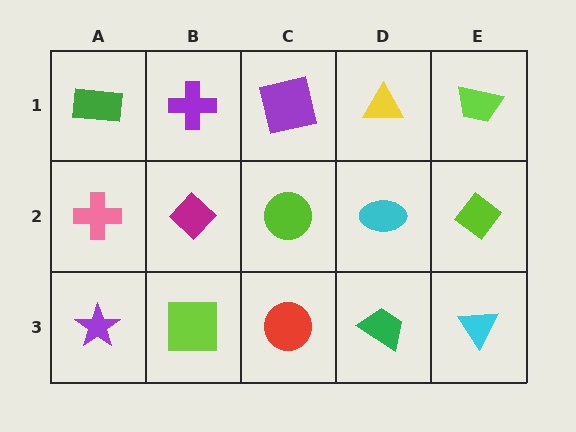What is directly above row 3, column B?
A magenta diamond.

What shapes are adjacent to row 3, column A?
A pink cross (row 2, column A), a lime square (row 3, column B).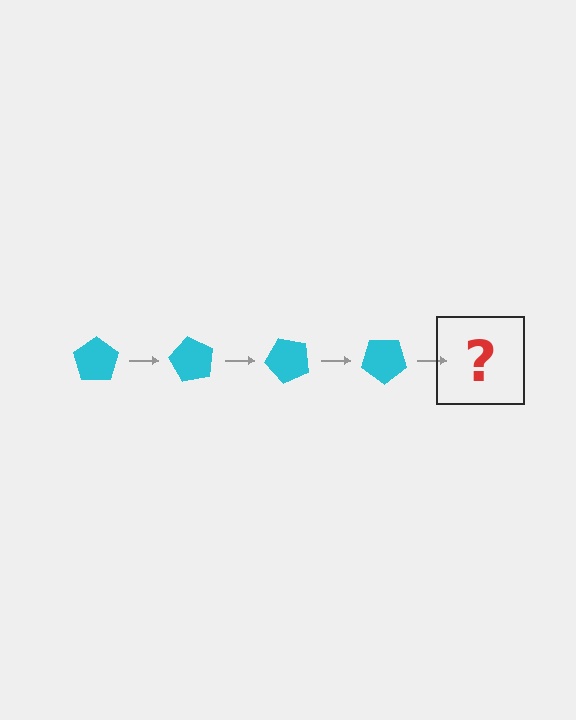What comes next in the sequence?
The next element should be a cyan pentagon rotated 240 degrees.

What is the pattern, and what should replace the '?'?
The pattern is that the pentagon rotates 60 degrees each step. The '?' should be a cyan pentagon rotated 240 degrees.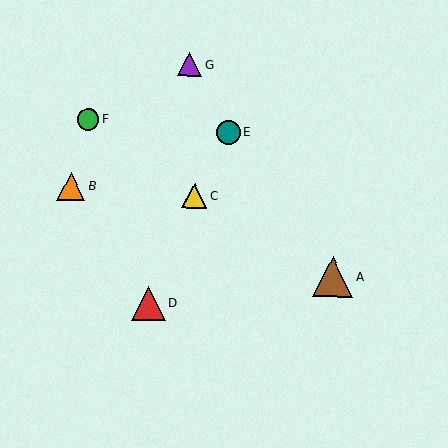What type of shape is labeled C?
Shape C is a yellow triangle.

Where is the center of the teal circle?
The center of the teal circle is at (229, 132).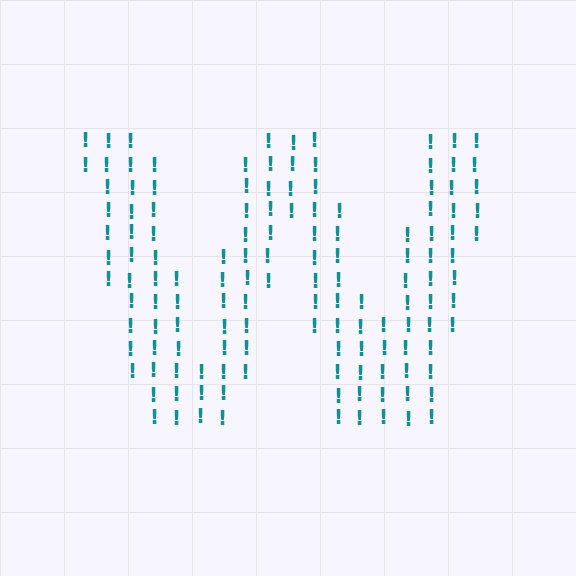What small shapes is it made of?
It is made of small exclamation marks.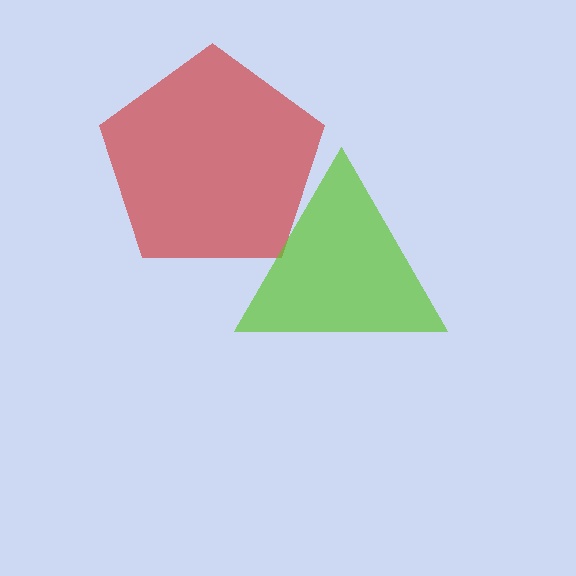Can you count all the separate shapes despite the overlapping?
Yes, there are 2 separate shapes.